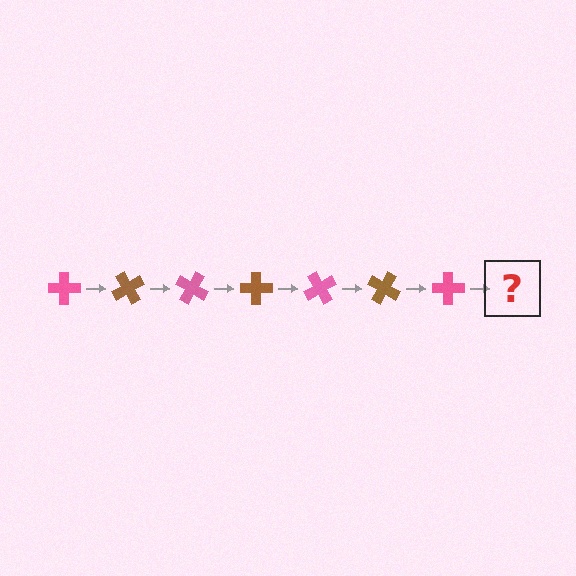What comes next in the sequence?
The next element should be a brown cross, rotated 420 degrees from the start.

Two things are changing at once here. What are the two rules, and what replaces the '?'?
The two rules are that it rotates 60 degrees each step and the color cycles through pink and brown. The '?' should be a brown cross, rotated 420 degrees from the start.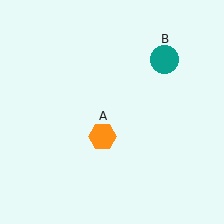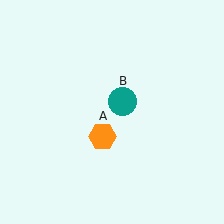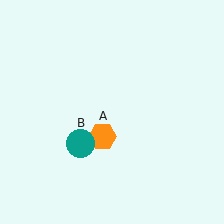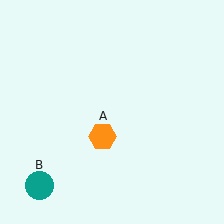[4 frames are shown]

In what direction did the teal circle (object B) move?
The teal circle (object B) moved down and to the left.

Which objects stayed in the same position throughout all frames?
Orange hexagon (object A) remained stationary.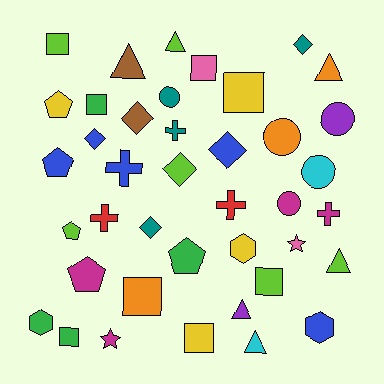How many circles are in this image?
There are 5 circles.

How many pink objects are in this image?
There are 2 pink objects.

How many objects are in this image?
There are 40 objects.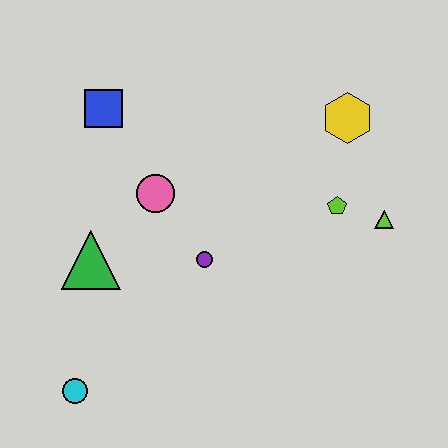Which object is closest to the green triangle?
The pink circle is closest to the green triangle.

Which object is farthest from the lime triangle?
The cyan circle is farthest from the lime triangle.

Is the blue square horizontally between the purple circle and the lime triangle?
No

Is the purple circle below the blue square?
Yes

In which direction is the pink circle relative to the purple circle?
The pink circle is above the purple circle.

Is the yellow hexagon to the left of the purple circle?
No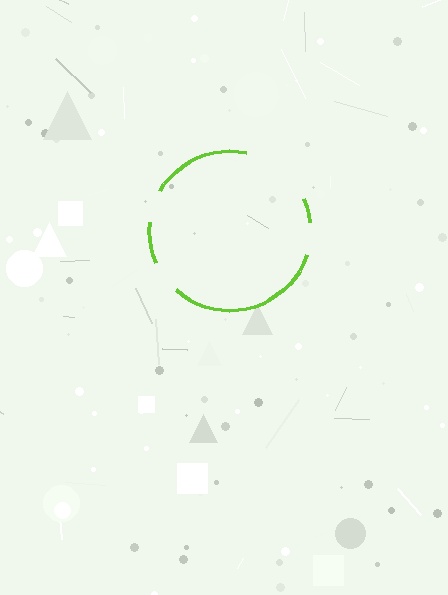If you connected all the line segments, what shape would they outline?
They would outline a circle.